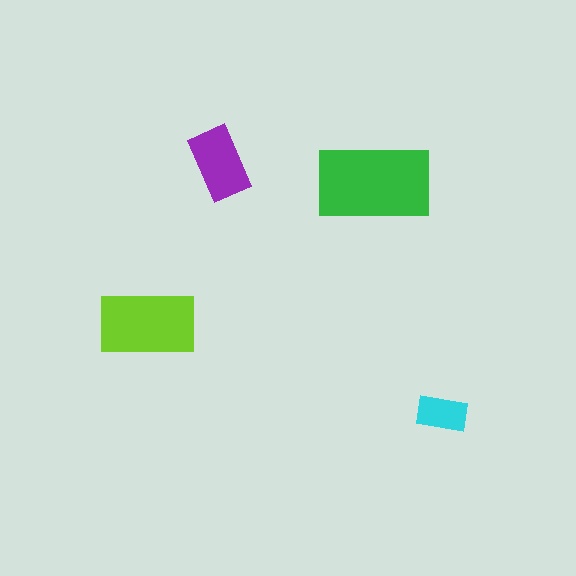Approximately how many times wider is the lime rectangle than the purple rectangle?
About 1.5 times wider.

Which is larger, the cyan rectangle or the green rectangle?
The green one.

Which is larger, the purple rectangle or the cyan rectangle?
The purple one.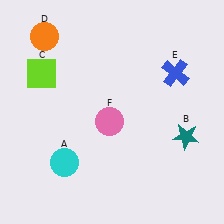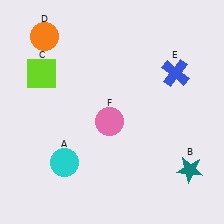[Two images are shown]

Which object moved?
The teal star (B) moved down.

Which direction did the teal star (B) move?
The teal star (B) moved down.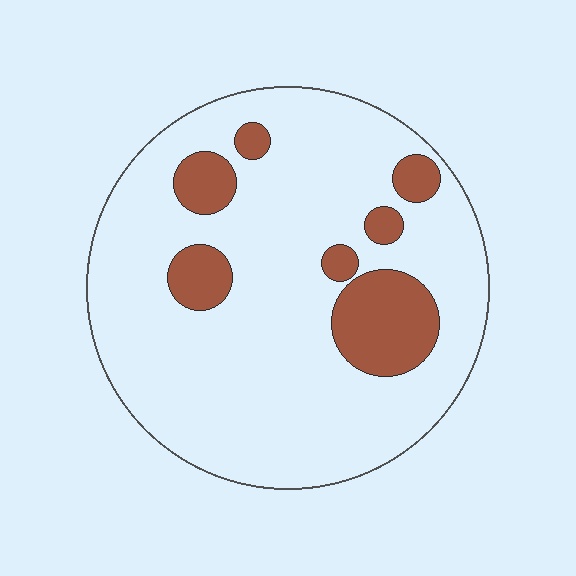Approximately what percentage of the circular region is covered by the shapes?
Approximately 15%.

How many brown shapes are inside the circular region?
7.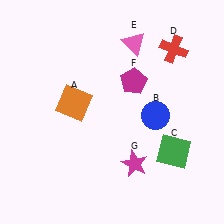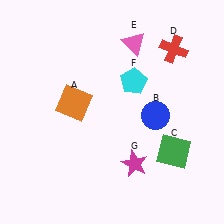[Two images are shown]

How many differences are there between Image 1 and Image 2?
There is 1 difference between the two images.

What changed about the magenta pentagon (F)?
In Image 1, F is magenta. In Image 2, it changed to cyan.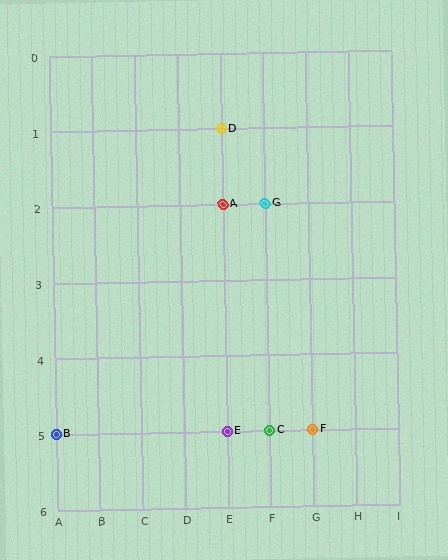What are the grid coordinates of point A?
Point A is at grid coordinates (E, 2).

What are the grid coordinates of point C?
Point C is at grid coordinates (F, 5).